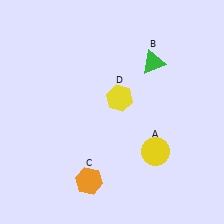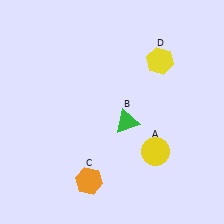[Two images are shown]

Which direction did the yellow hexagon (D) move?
The yellow hexagon (D) moved right.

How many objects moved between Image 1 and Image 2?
2 objects moved between the two images.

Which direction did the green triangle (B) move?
The green triangle (B) moved down.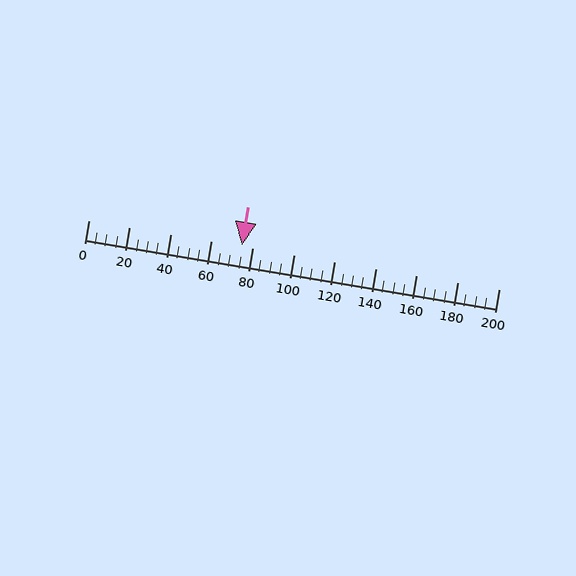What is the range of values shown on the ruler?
The ruler shows values from 0 to 200.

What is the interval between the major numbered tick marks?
The major tick marks are spaced 20 units apart.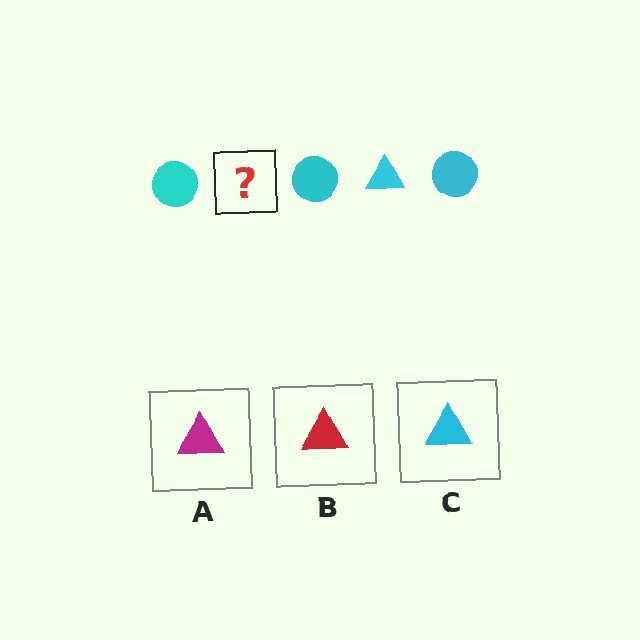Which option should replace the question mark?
Option C.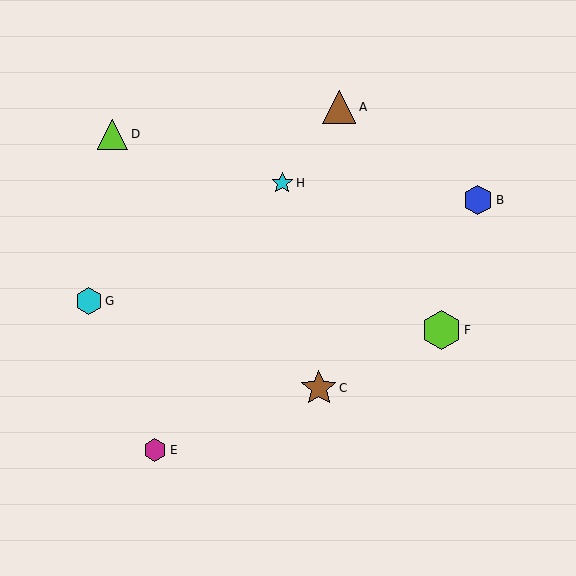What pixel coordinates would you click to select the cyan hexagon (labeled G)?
Click at (89, 301) to select the cyan hexagon G.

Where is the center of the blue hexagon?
The center of the blue hexagon is at (478, 200).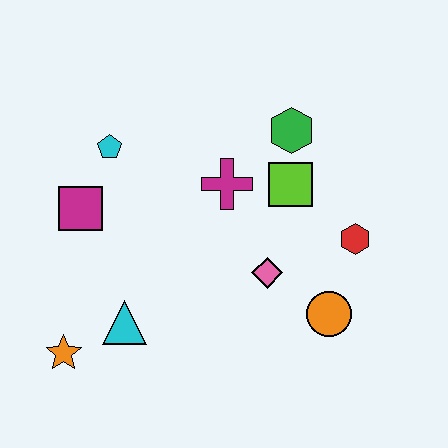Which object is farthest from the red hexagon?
The orange star is farthest from the red hexagon.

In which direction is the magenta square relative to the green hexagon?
The magenta square is to the left of the green hexagon.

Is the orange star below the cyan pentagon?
Yes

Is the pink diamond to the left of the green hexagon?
Yes